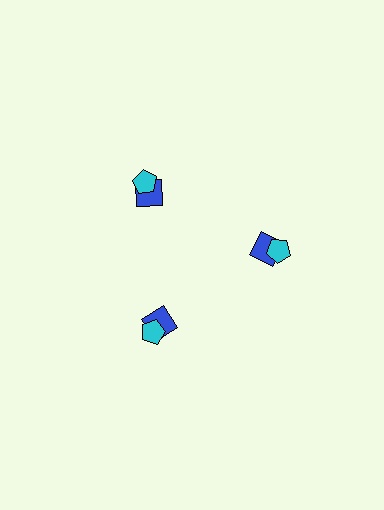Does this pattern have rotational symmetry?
Yes, this pattern has 3-fold rotational symmetry. It looks the same after rotating 120 degrees around the center.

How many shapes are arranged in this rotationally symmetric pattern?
There are 6 shapes, arranged in 3 groups of 2.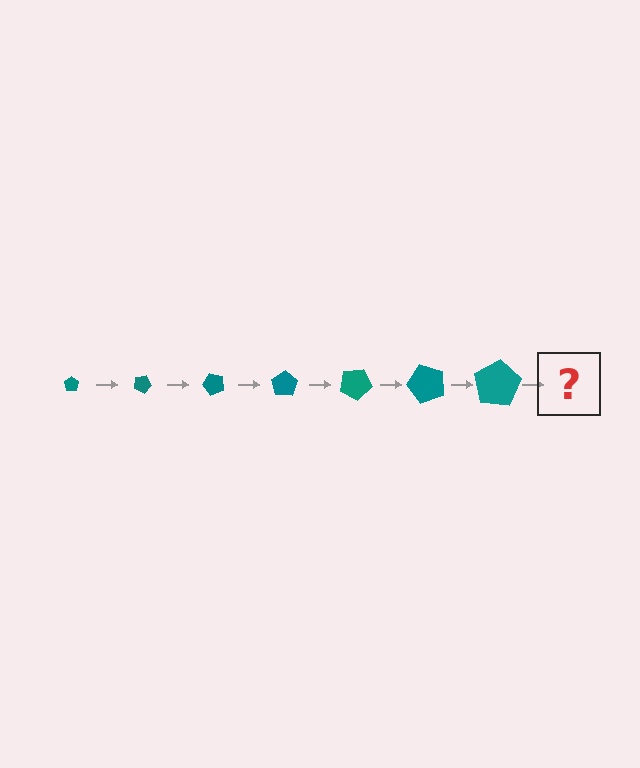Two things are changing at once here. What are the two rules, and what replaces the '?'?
The two rules are that the pentagon grows larger each step and it rotates 25 degrees each step. The '?' should be a pentagon, larger than the previous one and rotated 175 degrees from the start.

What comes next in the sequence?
The next element should be a pentagon, larger than the previous one and rotated 175 degrees from the start.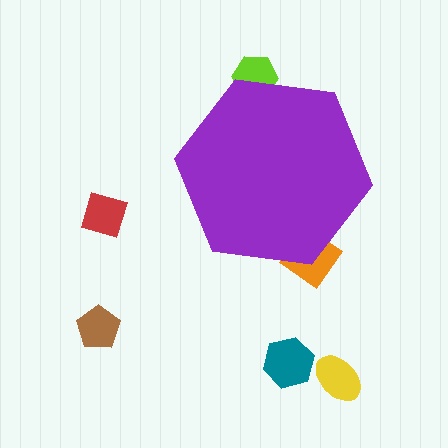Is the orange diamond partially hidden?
Yes, the orange diamond is partially hidden behind the purple hexagon.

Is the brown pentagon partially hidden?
No, the brown pentagon is fully visible.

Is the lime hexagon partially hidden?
Yes, the lime hexagon is partially hidden behind the purple hexagon.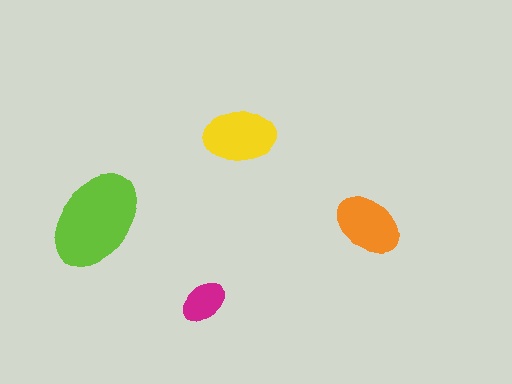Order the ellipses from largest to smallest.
the lime one, the yellow one, the orange one, the magenta one.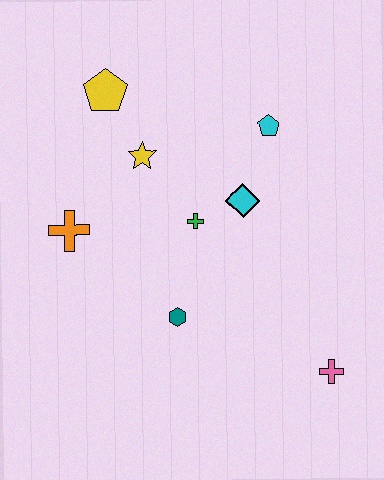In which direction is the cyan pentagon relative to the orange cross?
The cyan pentagon is to the right of the orange cross.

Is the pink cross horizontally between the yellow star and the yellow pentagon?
No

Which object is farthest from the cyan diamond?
The pink cross is farthest from the cyan diamond.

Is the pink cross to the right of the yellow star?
Yes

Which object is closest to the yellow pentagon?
The yellow star is closest to the yellow pentagon.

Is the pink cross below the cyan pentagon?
Yes